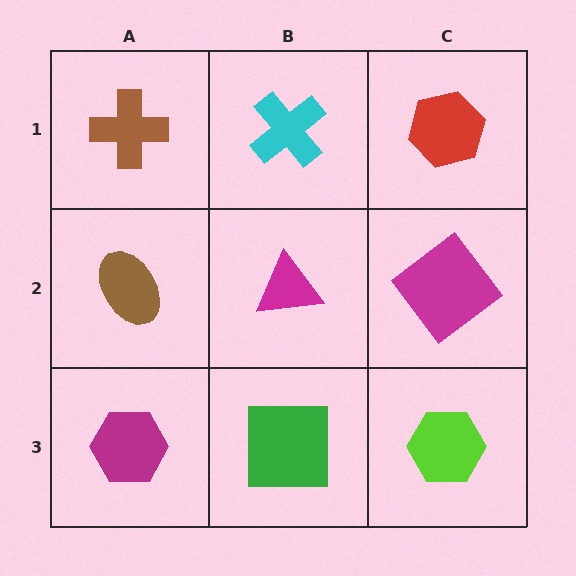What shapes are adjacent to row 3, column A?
A brown ellipse (row 2, column A), a green square (row 3, column B).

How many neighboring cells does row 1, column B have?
3.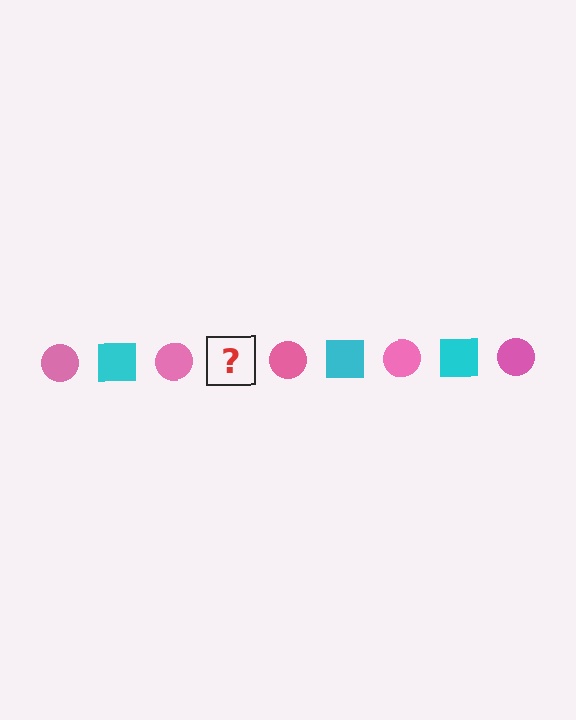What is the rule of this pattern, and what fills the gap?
The rule is that the pattern alternates between pink circle and cyan square. The gap should be filled with a cyan square.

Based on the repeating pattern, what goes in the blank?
The blank should be a cyan square.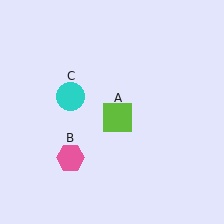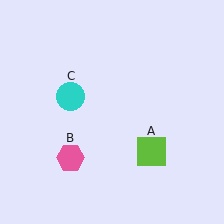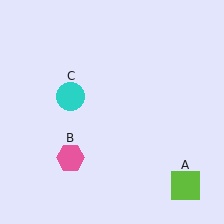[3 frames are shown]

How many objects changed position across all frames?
1 object changed position: lime square (object A).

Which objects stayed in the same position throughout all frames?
Pink hexagon (object B) and cyan circle (object C) remained stationary.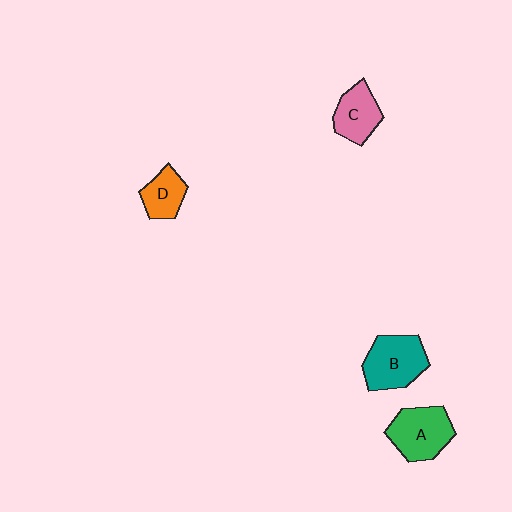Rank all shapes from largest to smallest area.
From largest to smallest: B (teal), A (green), C (pink), D (orange).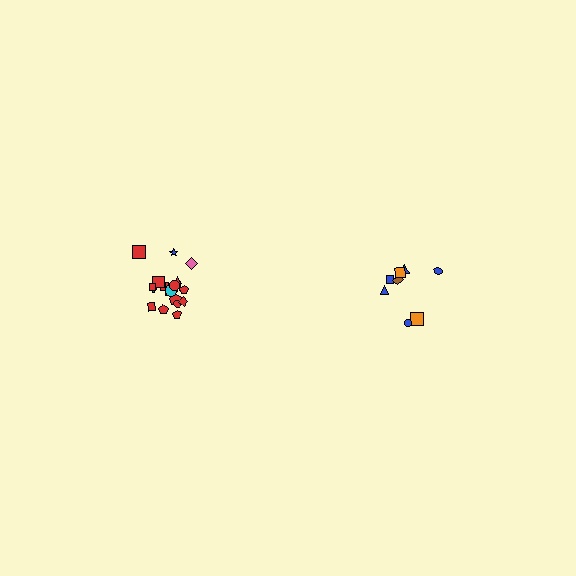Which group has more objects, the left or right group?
The left group.